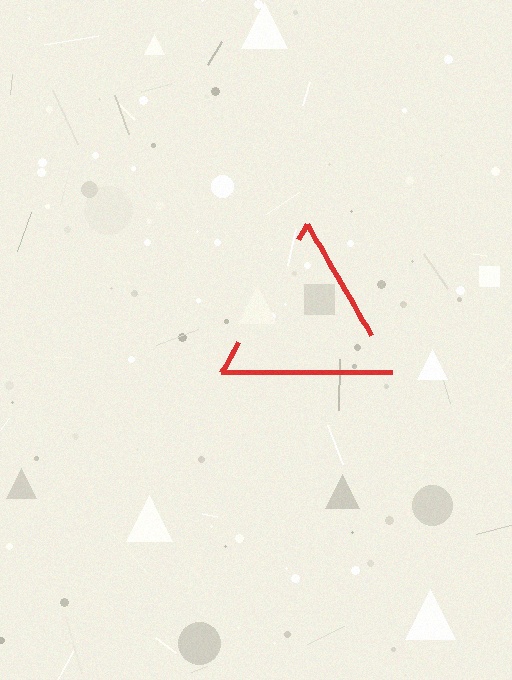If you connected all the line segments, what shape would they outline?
They would outline a triangle.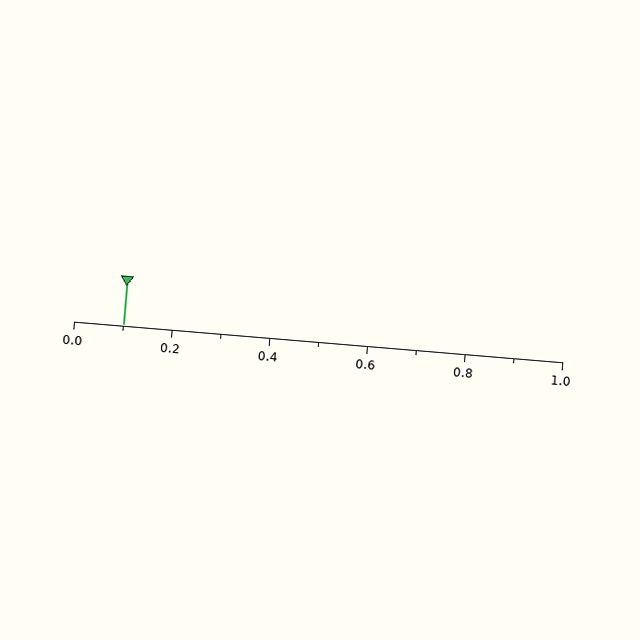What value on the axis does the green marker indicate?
The marker indicates approximately 0.1.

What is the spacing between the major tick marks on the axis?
The major ticks are spaced 0.2 apart.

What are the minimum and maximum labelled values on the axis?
The axis runs from 0.0 to 1.0.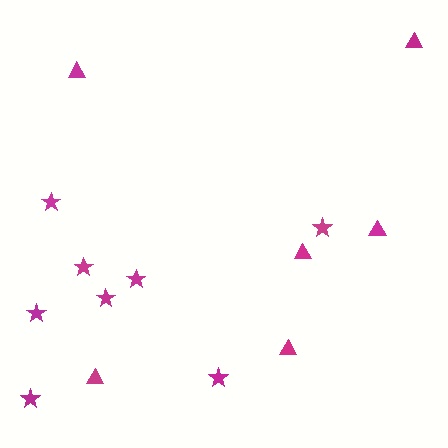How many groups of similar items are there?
There are 2 groups: one group of stars (8) and one group of triangles (6).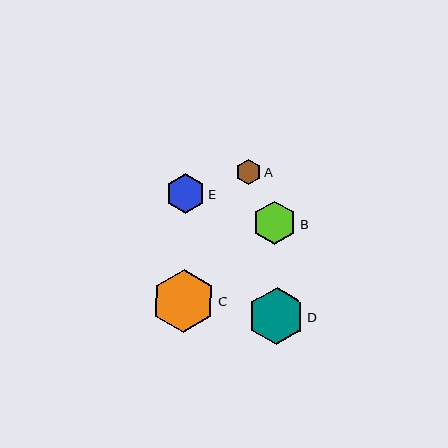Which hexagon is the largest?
Hexagon C is the largest with a size of approximately 63 pixels.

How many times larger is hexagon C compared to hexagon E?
Hexagon C is approximately 1.6 times the size of hexagon E.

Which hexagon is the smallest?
Hexagon A is the smallest with a size of approximately 25 pixels.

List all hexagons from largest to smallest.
From largest to smallest: C, D, B, E, A.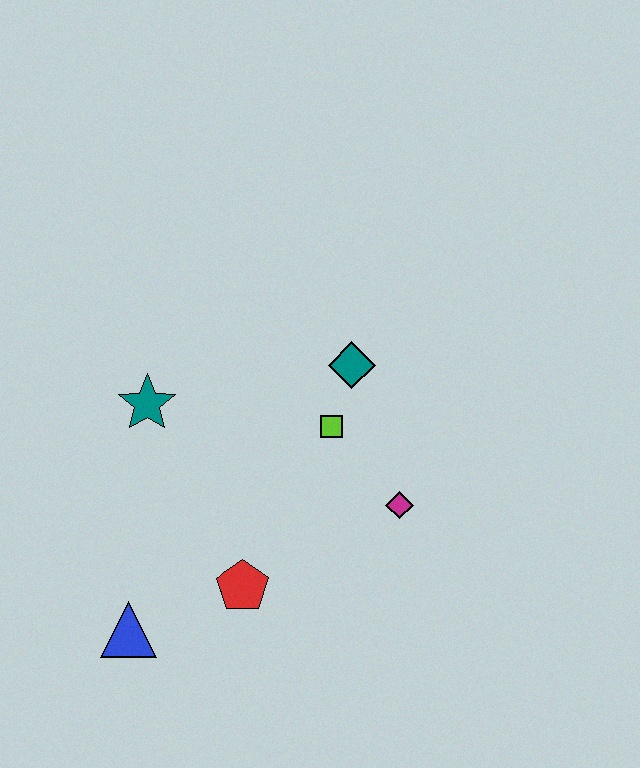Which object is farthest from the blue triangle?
The teal diamond is farthest from the blue triangle.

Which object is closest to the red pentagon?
The blue triangle is closest to the red pentagon.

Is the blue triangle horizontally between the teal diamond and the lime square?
No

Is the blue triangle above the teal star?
No